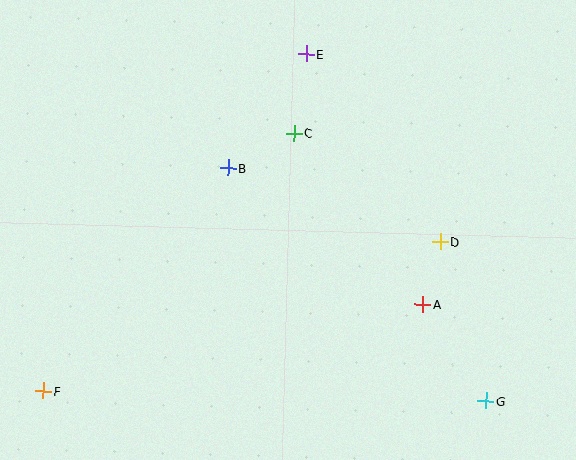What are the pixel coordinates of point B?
Point B is at (228, 168).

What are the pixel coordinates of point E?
Point E is at (306, 54).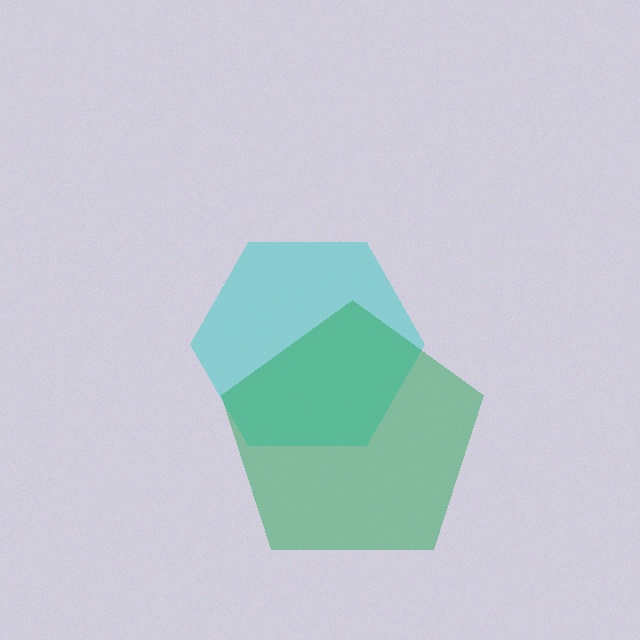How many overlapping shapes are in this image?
There are 2 overlapping shapes in the image.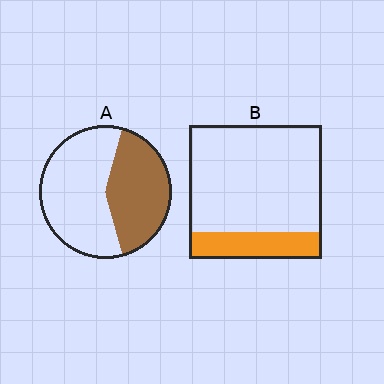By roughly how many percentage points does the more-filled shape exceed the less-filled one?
By roughly 20 percentage points (A over B).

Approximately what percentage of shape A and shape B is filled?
A is approximately 40% and B is approximately 20%.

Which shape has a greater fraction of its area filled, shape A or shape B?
Shape A.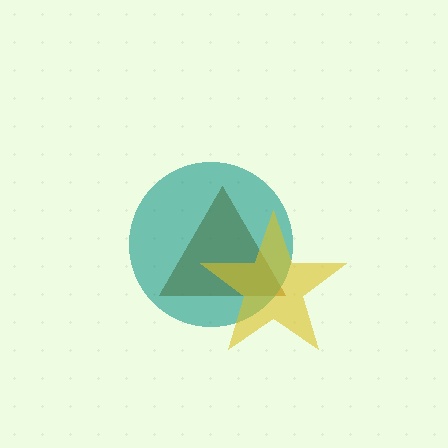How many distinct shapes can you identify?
There are 3 distinct shapes: a brown triangle, a teal circle, a yellow star.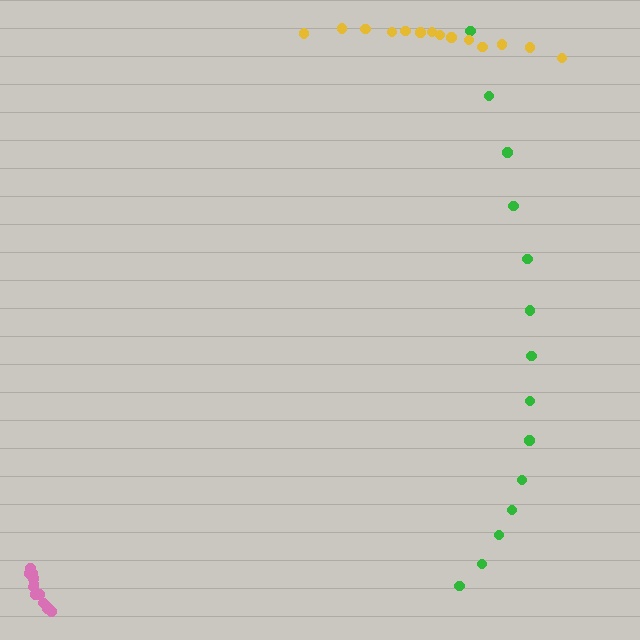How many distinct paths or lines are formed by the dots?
There are 3 distinct paths.